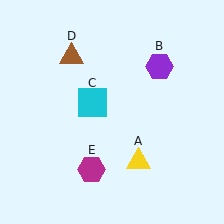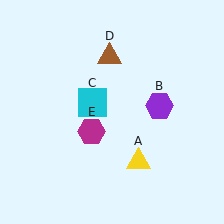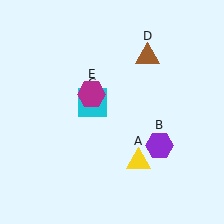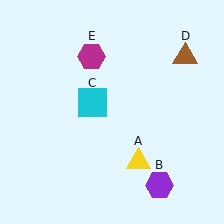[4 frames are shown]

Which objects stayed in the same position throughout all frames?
Yellow triangle (object A) and cyan square (object C) remained stationary.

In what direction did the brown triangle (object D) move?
The brown triangle (object D) moved right.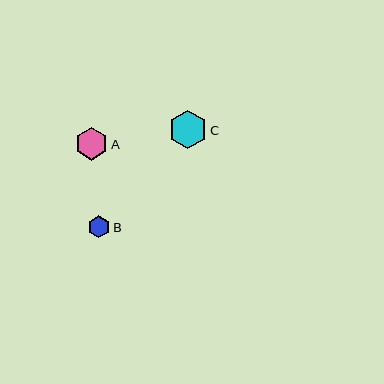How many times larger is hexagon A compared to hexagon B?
Hexagon A is approximately 1.5 times the size of hexagon B.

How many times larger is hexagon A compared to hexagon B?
Hexagon A is approximately 1.5 times the size of hexagon B.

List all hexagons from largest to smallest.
From largest to smallest: C, A, B.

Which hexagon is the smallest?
Hexagon B is the smallest with a size of approximately 22 pixels.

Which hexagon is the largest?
Hexagon C is the largest with a size of approximately 38 pixels.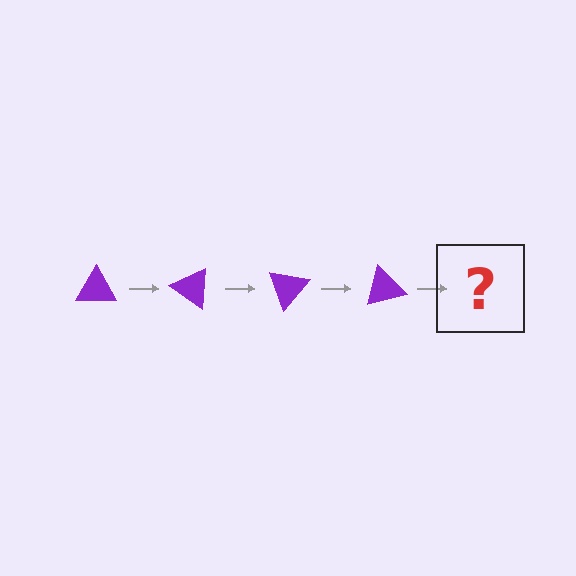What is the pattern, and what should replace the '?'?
The pattern is that the triangle rotates 35 degrees each step. The '?' should be a purple triangle rotated 140 degrees.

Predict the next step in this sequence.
The next step is a purple triangle rotated 140 degrees.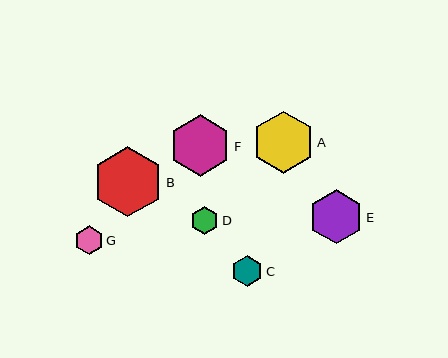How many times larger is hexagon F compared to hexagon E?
Hexagon F is approximately 1.1 times the size of hexagon E.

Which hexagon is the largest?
Hexagon B is the largest with a size of approximately 70 pixels.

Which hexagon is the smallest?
Hexagon D is the smallest with a size of approximately 28 pixels.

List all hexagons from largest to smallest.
From largest to smallest: B, A, F, E, C, G, D.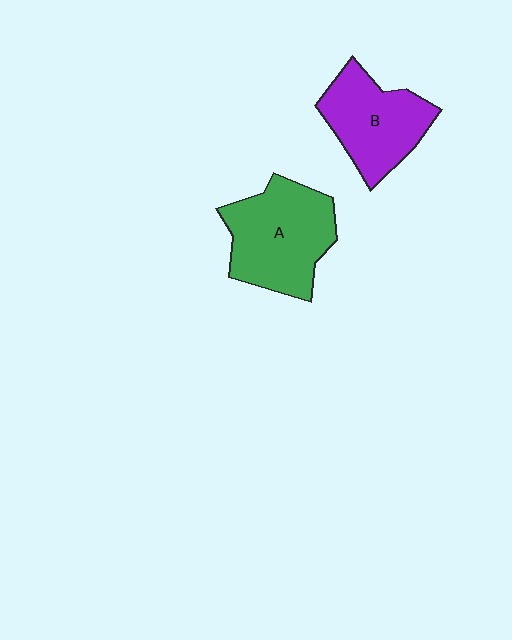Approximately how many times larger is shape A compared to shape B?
Approximately 1.2 times.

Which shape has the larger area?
Shape A (green).